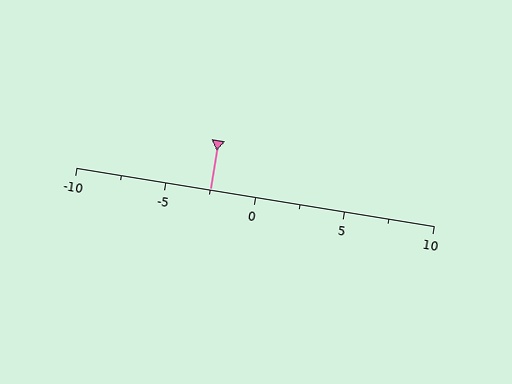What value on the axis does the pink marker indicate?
The marker indicates approximately -2.5.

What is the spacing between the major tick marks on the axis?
The major ticks are spaced 5 apart.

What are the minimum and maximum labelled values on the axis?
The axis runs from -10 to 10.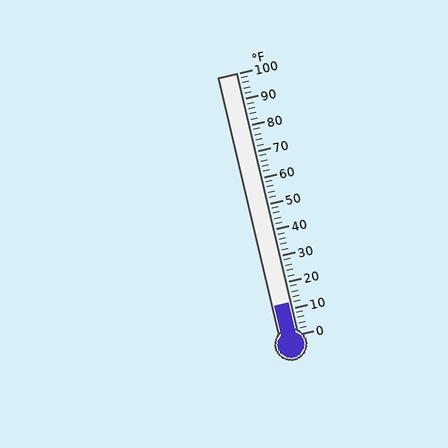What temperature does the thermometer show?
The thermometer shows approximately 12°F.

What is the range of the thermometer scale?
The thermometer scale ranges from 0°F to 100°F.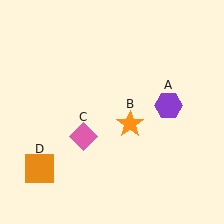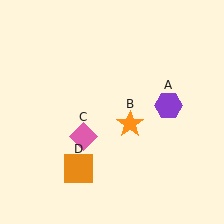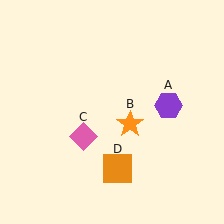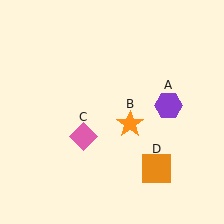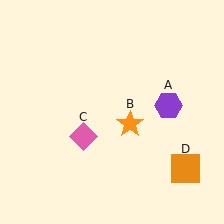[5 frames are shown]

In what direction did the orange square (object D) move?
The orange square (object D) moved right.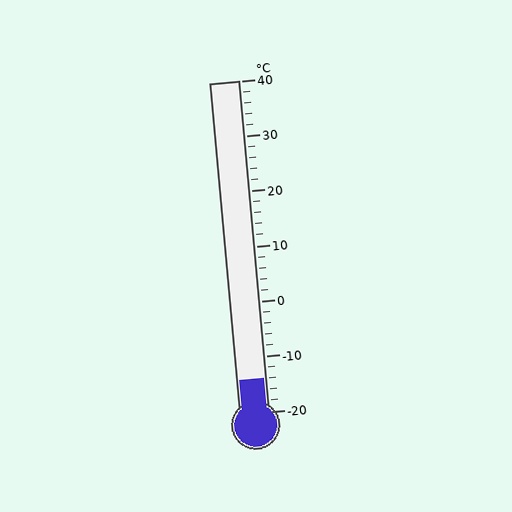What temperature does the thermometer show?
The thermometer shows approximately -14°C.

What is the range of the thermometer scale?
The thermometer scale ranges from -20°C to 40°C.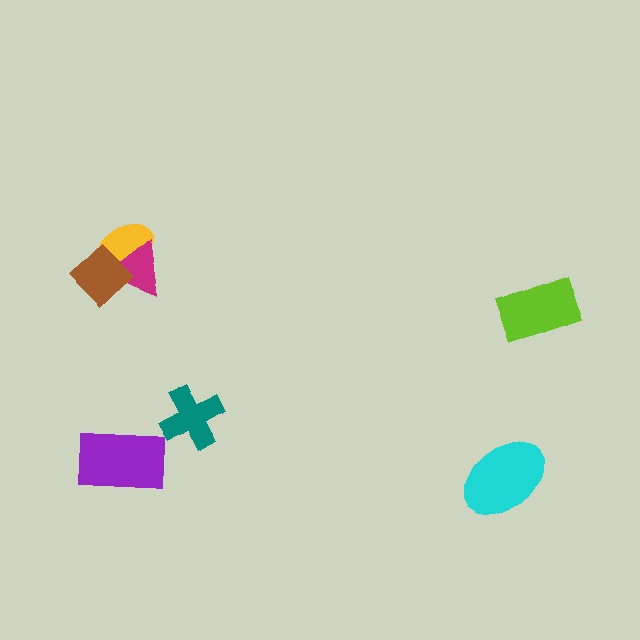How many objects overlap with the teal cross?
0 objects overlap with the teal cross.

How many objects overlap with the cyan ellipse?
0 objects overlap with the cyan ellipse.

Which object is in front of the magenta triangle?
The brown diamond is in front of the magenta triangle.